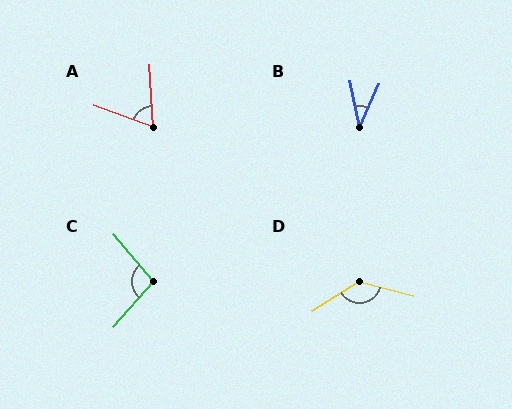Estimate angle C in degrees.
Approximately 99 degrees.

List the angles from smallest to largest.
B (35°), A (67°), C (99°), D (134°).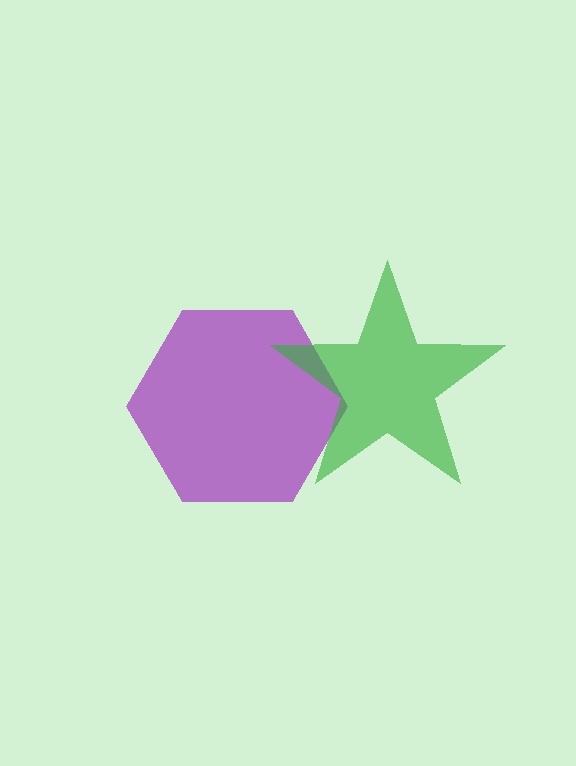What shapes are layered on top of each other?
The layered shapes are: a purple hexagon, a green star.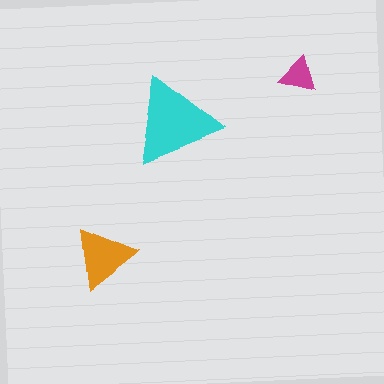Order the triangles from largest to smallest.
the cyan one, the orange one, the magenta one.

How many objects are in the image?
There are 3 objects in the image.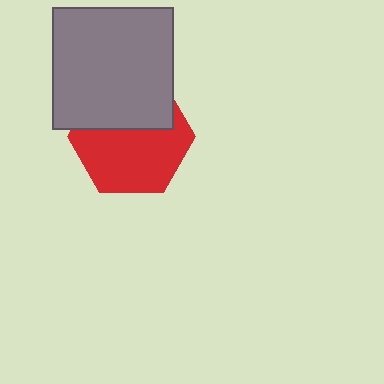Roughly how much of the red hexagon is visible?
About half of it is visible (roughly 62%).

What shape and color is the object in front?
The object in front is a gray square.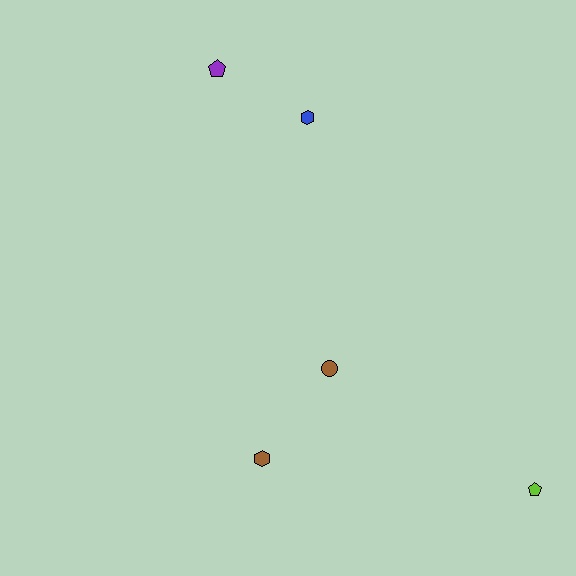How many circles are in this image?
There is 1 circle.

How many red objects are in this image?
There are no red objects.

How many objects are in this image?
There are 5 objects.